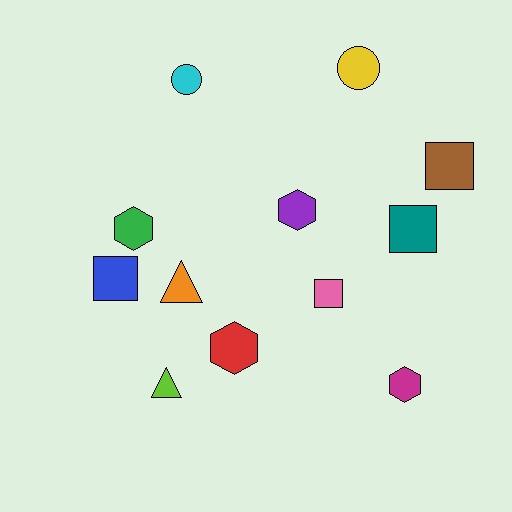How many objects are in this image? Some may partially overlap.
There are 12 objects.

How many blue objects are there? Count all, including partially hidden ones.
There is 1 blue object.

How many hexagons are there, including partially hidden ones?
There are 4 hexagons.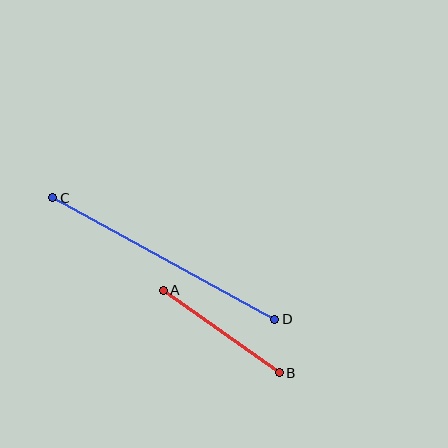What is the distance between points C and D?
The distance is approximately 253 pixels.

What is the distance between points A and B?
The distance is approximately 142 pixels.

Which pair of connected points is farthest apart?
Points C and D are farthest apart.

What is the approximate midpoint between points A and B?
The midpoint is at approximately (221, 332) pixels.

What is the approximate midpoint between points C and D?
The midpoint is at approximately (164, 258) pixels.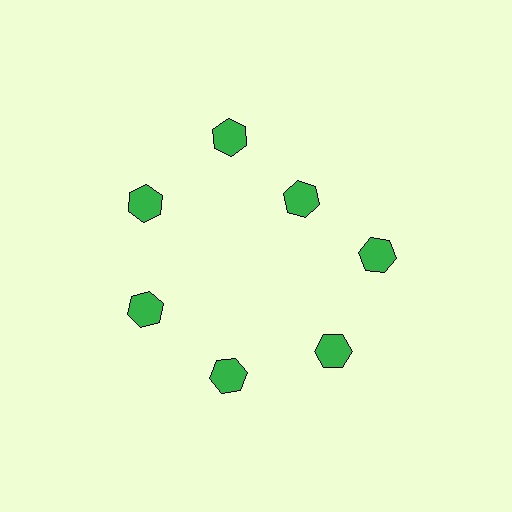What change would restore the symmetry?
The symmetry would be restored by moving it outward, back onto the ring so that all 7 hexagons sit at equal angles and equal distance from the center.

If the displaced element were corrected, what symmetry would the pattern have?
It would have 7-fold rotational symmetry — the pattern would map onto itself every 51 degrees.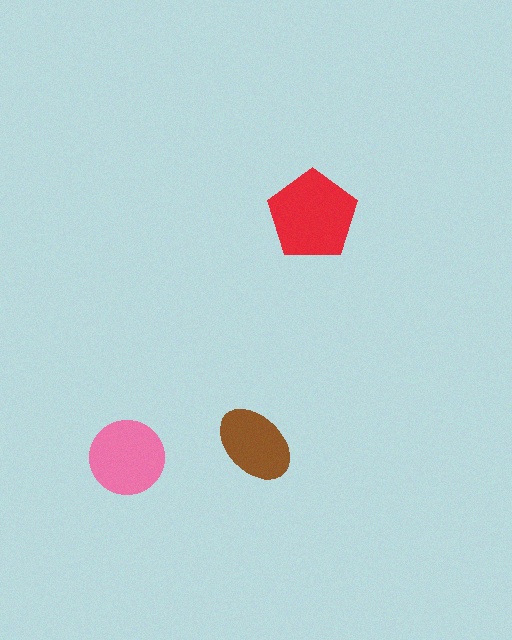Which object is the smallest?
The brown ellipse.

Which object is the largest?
The red pentagon.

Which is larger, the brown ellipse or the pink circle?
The pink circle.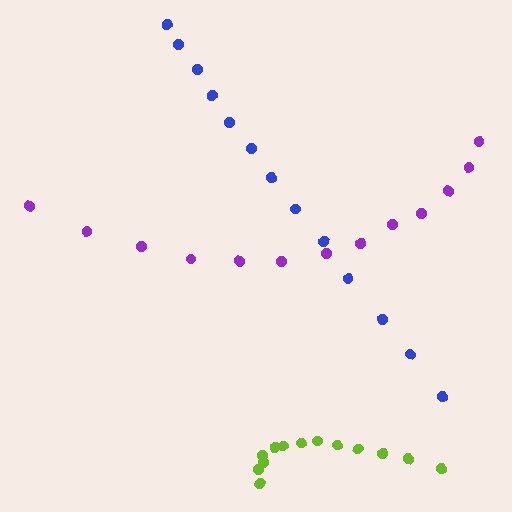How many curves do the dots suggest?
There are 3 distinct paths.